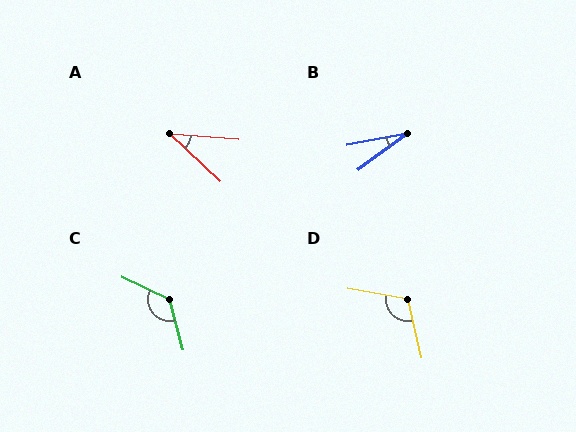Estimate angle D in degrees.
Approximately 113 degrees.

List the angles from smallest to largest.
B (26°), A (39°), D (113°), C (131°).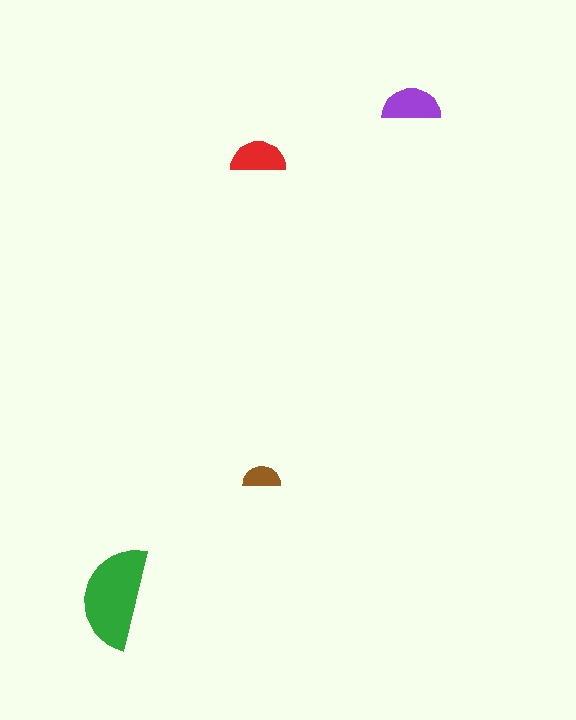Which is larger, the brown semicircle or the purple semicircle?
The purple one.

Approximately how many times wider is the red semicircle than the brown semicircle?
About 1.5 times wider.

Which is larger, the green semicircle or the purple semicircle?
The green one.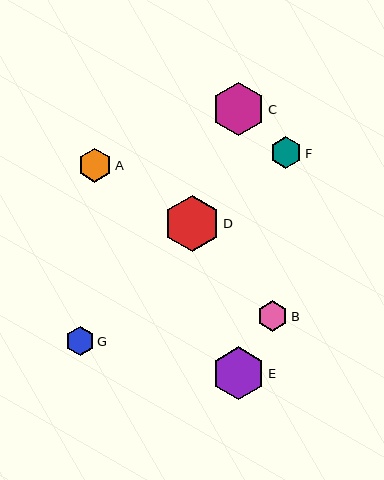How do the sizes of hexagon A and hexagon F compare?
Hexagon A and hexagon F are approximately the same size.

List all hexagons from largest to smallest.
From largest to smallest: D, C, E, A, F, B, G.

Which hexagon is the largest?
Hexagon D is the largest with a size of approximately 56 pixels.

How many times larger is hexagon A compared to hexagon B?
Hexagon A is approximately 1.1 times the size of hexagon B.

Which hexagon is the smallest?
Hexagon G is the smallest with a size of approximately 29 pixels.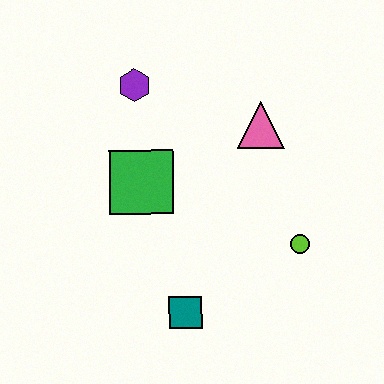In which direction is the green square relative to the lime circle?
The green square is to the left of the lime circle.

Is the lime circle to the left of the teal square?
No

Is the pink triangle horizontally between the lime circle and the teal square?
Yes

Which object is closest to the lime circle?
The pink triangle is closest to the lime circle.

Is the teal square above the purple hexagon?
No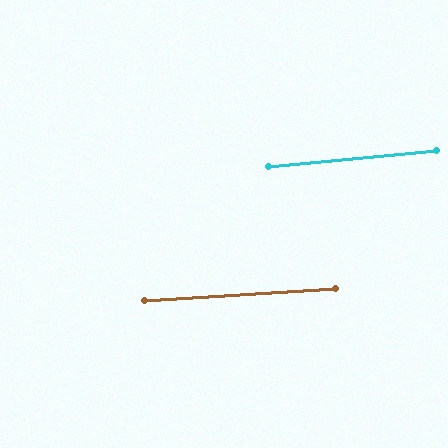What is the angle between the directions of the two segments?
Approximately 2 degrees.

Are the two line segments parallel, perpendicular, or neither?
Parallel — their directions differ by only 1.6°.